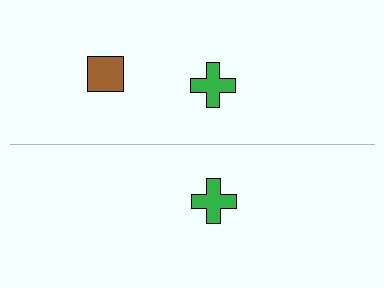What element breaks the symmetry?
A brown square is missing from the bottom side.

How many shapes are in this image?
There are 3 shapes in this image.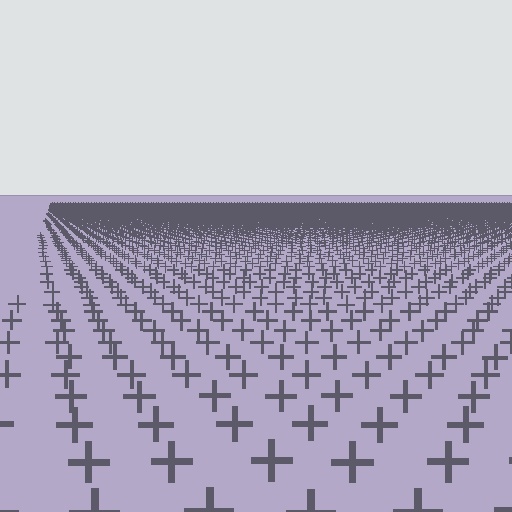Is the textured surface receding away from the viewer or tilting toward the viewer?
The surface is receding away from the viewer. Texture elements get smaller and denser toward the top.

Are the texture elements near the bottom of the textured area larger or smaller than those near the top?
Larger. Near the bottom, elements are closer to the viewer and appear at a bigger on-screen size.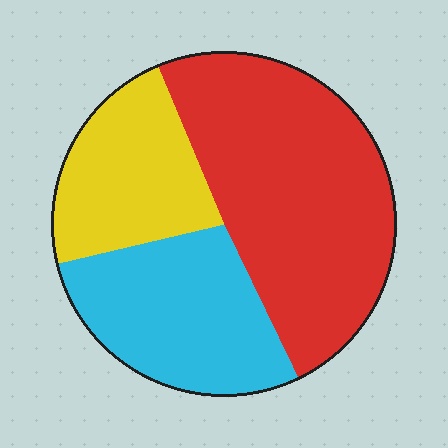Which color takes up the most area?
Red, at roughly 50%.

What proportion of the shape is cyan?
Cyan covers roughly 30% of the shape.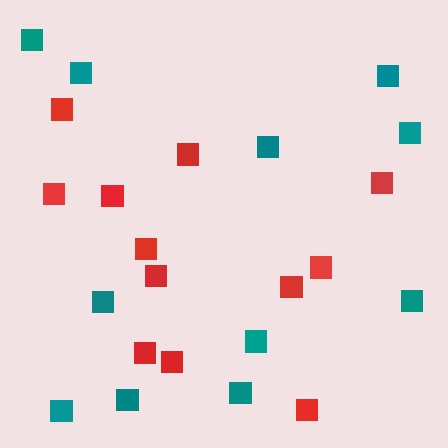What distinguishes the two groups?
There are 2 groups: one group of red squares (12) and one group of teal squares (11).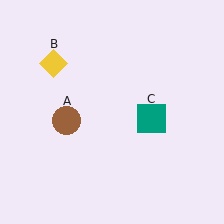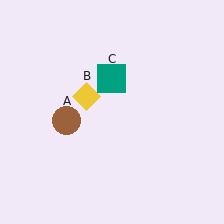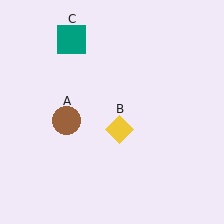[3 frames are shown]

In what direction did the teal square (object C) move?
The teal square (object C) moved up and to the left.